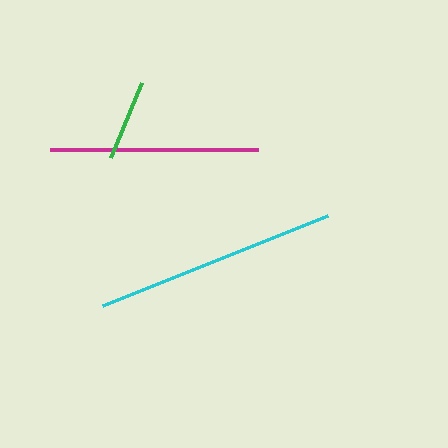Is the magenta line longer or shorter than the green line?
The magenta line is longer than the green line.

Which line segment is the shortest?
The green line is the shortest at approximately 81 pixels.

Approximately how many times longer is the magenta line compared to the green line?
The magenta line is approximately 2.6 times the length of the green line.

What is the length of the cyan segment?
The cyan segment is approximately 242 pixels long.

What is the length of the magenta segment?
The magenta segment is approximately 208 pixels long.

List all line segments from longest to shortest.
From longest to shortest: cyan, magenta, green.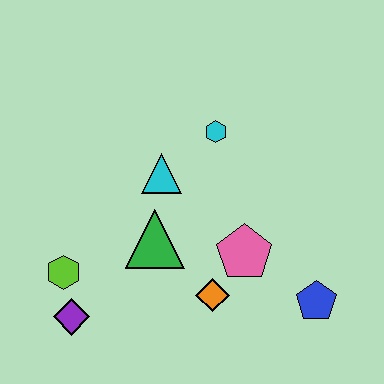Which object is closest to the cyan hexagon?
The cyan triangle is closest to the cyan hexagon.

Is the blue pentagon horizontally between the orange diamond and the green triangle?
No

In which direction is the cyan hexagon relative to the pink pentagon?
The cyan hexagon is above the pink pentagon.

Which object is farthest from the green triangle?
The blue pentagon is farthest from the green triangle.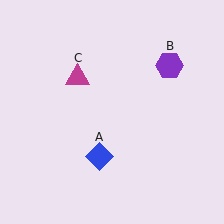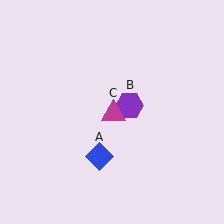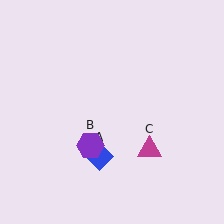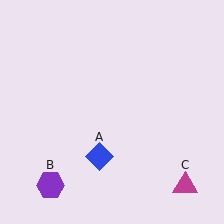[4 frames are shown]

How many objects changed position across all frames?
2 objects changed position: purple hexagon (object B), magenta triangle (object C).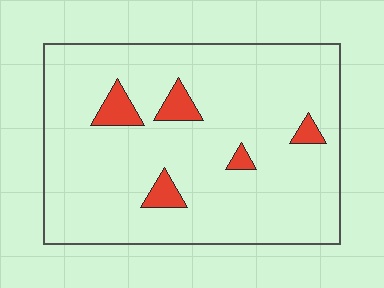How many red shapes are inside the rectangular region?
5.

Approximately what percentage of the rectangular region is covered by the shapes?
Approximately 10%.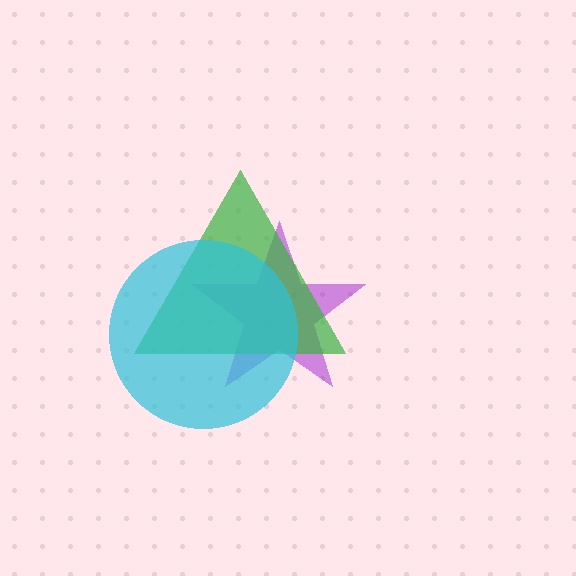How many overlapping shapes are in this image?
There are 3 overlapping shapes in the image.